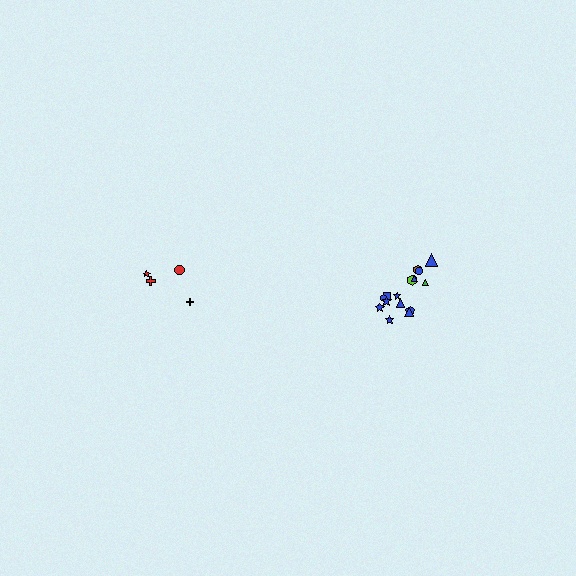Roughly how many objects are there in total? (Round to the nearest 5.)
Roughly 20 objects in total.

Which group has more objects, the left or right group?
The right group.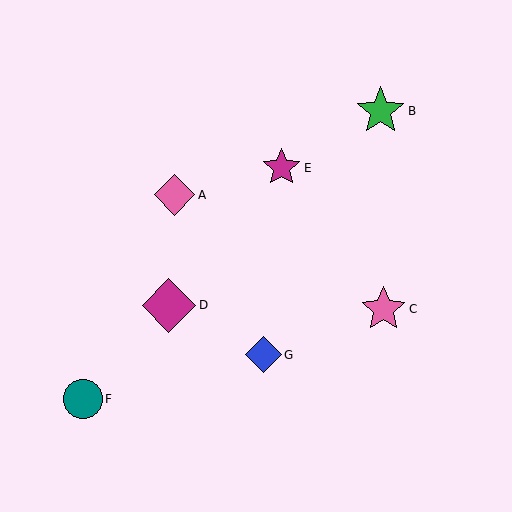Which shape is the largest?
The magenta diamond (labeled D) is the largest.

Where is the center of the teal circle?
The center of the teal circle is at (83, 399).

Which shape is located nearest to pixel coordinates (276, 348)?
The blue diamond (labeled G) at (264, 355) is nearest to that location.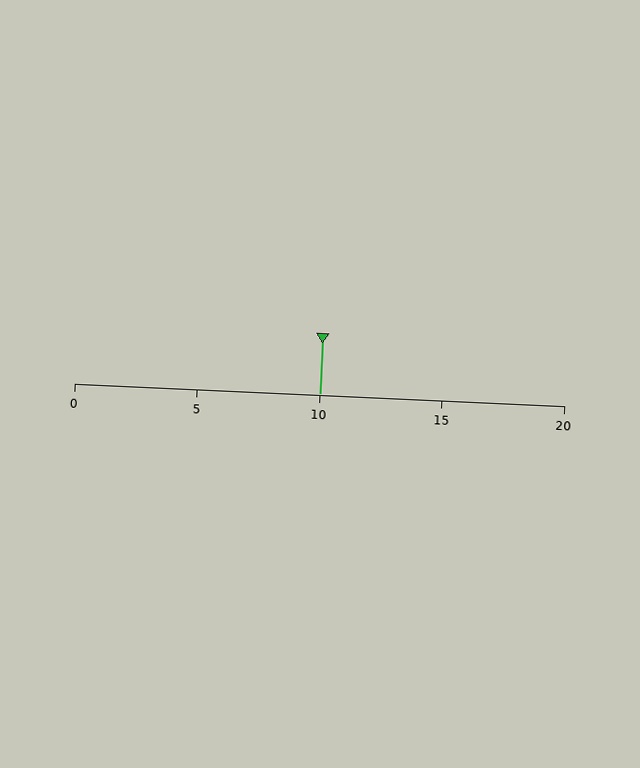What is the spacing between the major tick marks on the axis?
The major ticks are spaced 5 apart.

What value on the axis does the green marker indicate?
The marker indicates approximately 10.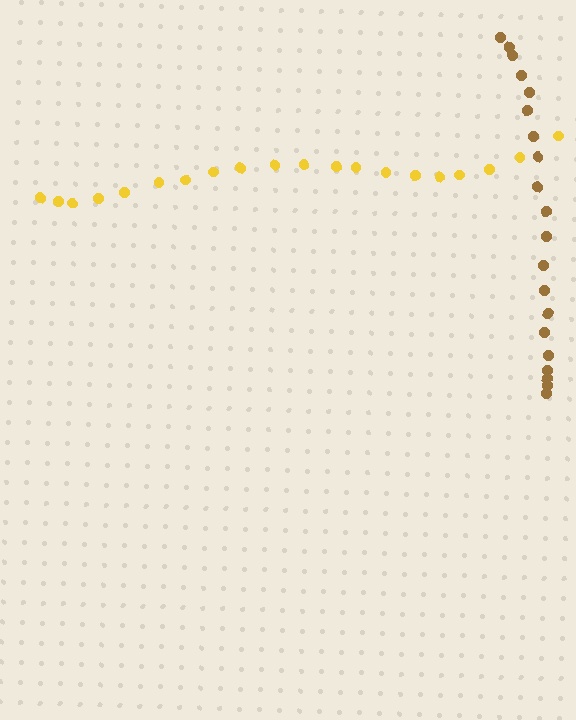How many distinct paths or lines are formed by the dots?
There are 2 distinct paths.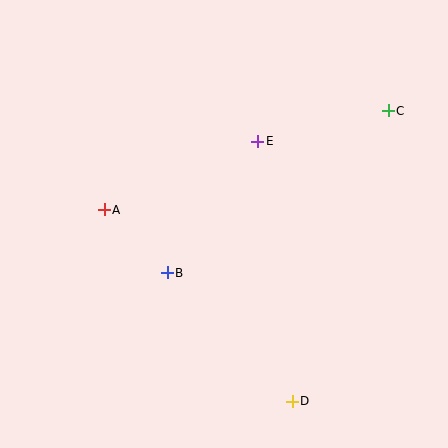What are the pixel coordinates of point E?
Point E is at (258, 141).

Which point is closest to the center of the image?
Point B at (167, 273) is closest to the center.